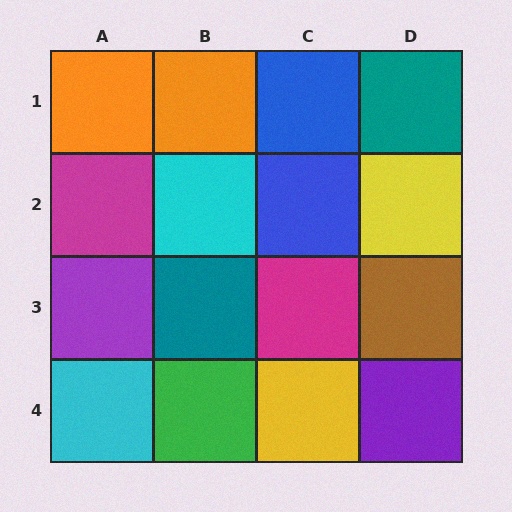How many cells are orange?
2 cells are orange.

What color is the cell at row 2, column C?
Blue.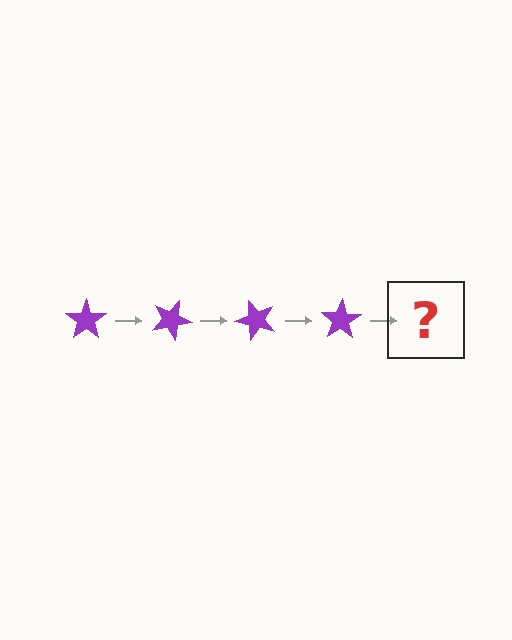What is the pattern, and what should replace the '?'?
The pattern is that the star rotates 25 degrees each step. The '?' should be a purple star rotated 100 degrees.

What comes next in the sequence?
The next element should be a purple star rotated 100 degrees.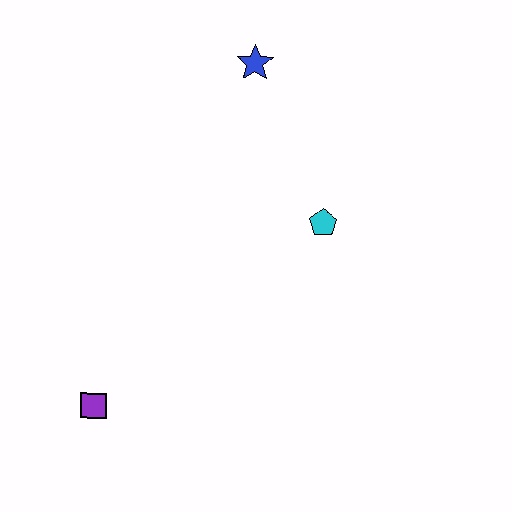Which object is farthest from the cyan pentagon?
The purple square is farthest from the cyan pentagon.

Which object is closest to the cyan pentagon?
The blue star is closest to the cyan pentagon.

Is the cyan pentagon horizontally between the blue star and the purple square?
No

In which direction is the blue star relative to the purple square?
The blue star is above the purple square.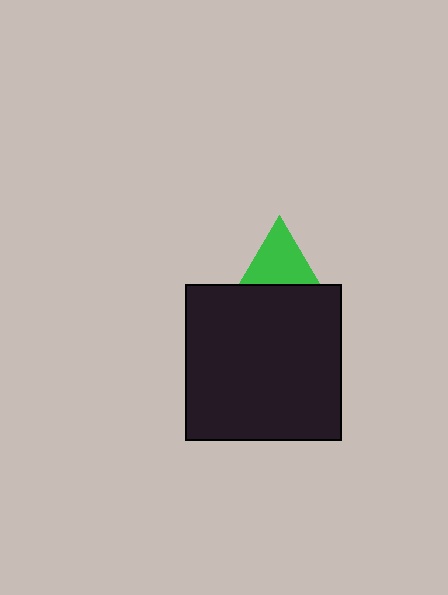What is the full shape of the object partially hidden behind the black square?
The partially hidden object is a green triangle.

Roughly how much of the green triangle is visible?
About half of it is visible (roughly 60%).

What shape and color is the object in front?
The object in front is a black square.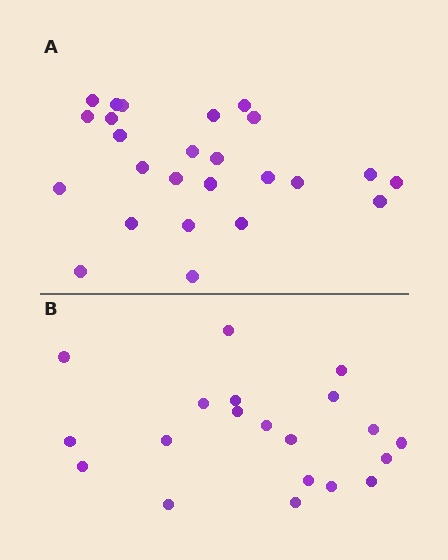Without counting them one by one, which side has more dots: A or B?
Region A (the top region) has more dots.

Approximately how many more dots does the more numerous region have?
Region A has about 5 more dots than region B.